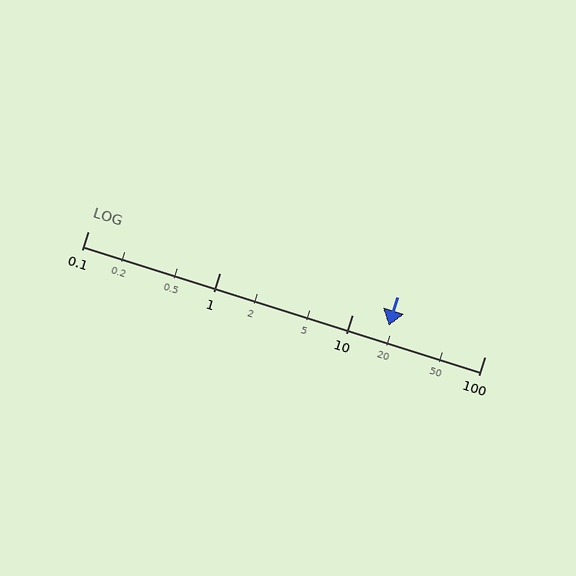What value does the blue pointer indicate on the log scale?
The pointer indicates approximately 19.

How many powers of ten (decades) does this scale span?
The scale spans 3 decades, from 0.1 to 100.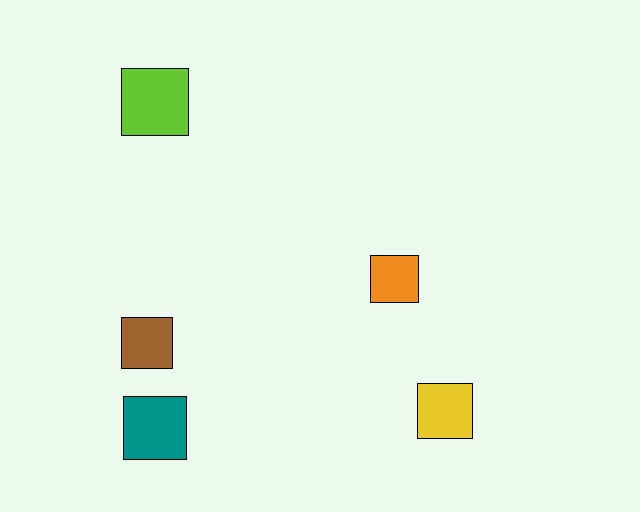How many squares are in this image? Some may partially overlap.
There are 5 squares.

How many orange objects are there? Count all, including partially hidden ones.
There is 1 orange object.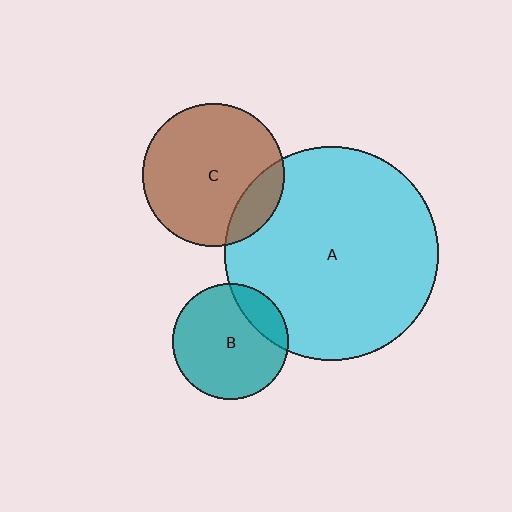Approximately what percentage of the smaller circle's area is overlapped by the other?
Approximately 20%.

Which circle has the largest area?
Circle A (cyan).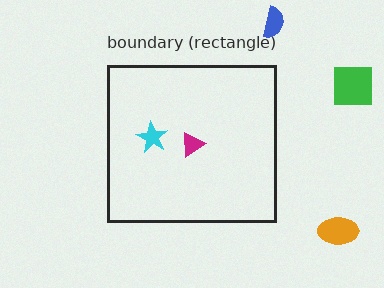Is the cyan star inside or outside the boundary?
Inside.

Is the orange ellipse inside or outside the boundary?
Outside.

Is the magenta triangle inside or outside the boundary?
Inside.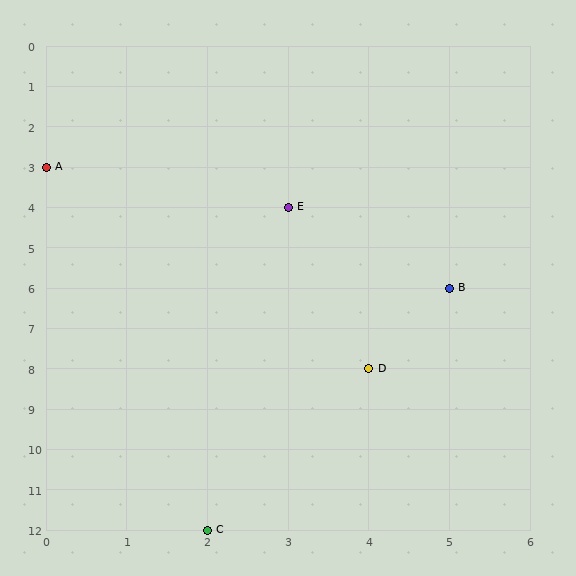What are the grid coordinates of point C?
Point C is at grid coordinates (2, 12).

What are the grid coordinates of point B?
Point B is at grid coordinates (5, 6).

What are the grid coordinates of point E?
Point E is at grid coordinates (3, 4).